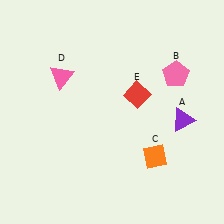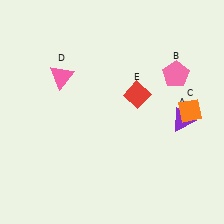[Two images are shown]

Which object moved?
The orange diamond (C) moved up.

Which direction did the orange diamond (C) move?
The orange diamond (C) moved up.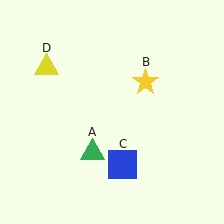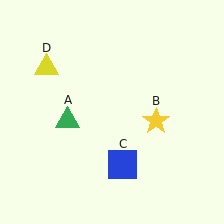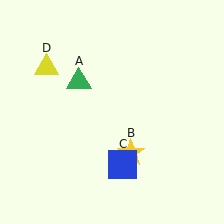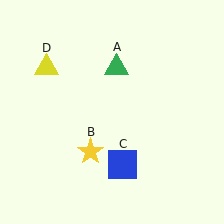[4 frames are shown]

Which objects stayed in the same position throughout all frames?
Blue square (object C) and yellow triangle (object D) remained stationary.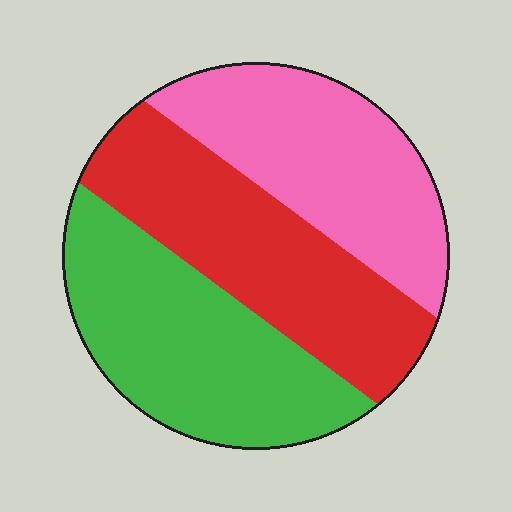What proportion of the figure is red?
Red covers about 35% of the figure.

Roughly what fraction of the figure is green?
Green takes up about one third (1/3) of the figure.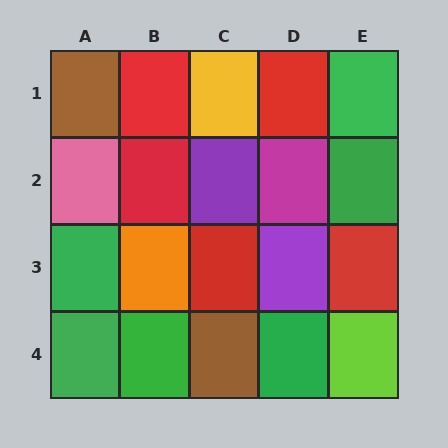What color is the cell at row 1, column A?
Brown.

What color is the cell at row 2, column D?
Magenta.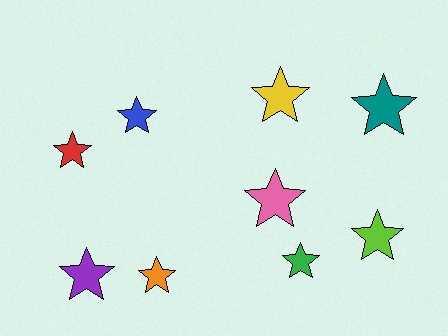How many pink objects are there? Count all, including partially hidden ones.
There is 1 pink object.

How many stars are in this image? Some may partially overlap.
There are 9 stars.